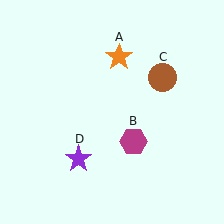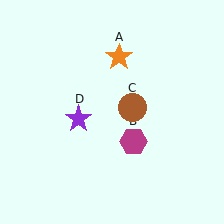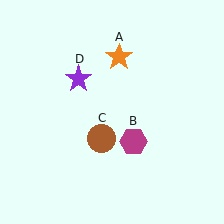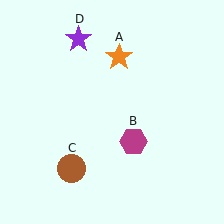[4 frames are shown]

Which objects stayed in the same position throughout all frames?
Orange star (object A) and magenta hexagon (object B) remained stationary.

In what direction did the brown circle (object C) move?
The brown circle (object C) moved down and to the left.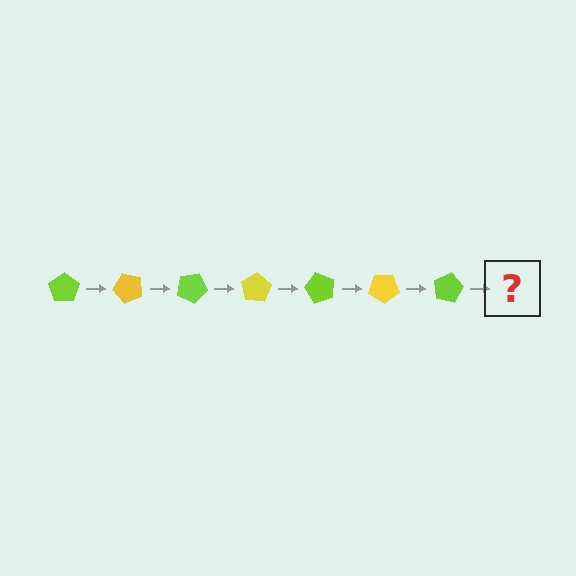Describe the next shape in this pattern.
It should be a yellow pentagon, rotated 350 degrees from the start.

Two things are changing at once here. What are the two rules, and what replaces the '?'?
The two rules are that it rotates 50 degrees each step and the color cycles through lime and yellow. The '?' should be a yellow pentagon, rotated 350 degrees from the start.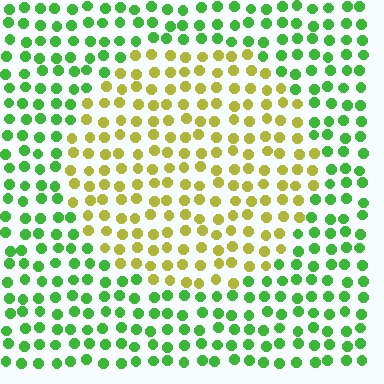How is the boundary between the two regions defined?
The boundary is defined purely by a slight shift in hue (about 54 degrees). Spacing, size, and orientation are identical on both sides.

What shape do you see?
I see a circle.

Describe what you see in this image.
The image is filled with small green elements in a uniform arrangement. A circle-shaped region is visible where the elements are tinted to a slightly different hue, forming a subtle color boundary.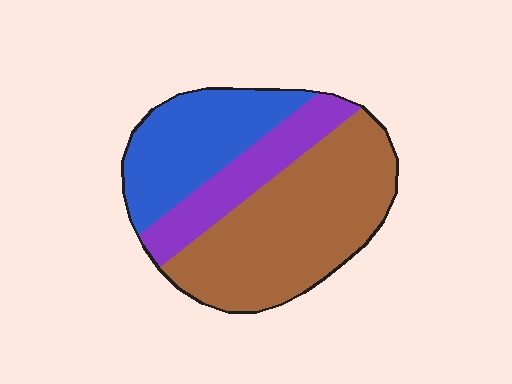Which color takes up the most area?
Brown, at roughly 50%.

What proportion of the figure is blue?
Blue covers roughly 30% of the figure.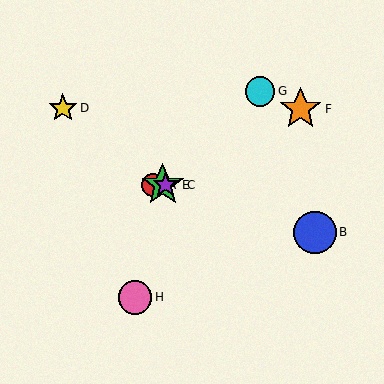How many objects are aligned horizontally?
3 objects (A, C, E) are aligned horizontally.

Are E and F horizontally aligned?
No, E is at y≈185 and F is at y≈109.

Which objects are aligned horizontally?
Objects A, C, E are aligned horizontally.